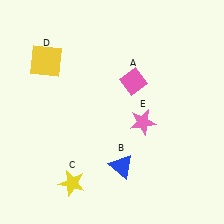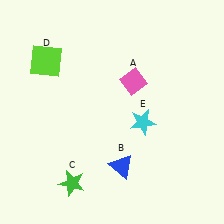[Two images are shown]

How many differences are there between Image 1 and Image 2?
There are 3 differences between the two images.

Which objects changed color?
C changed from yellow to green. D changed from yellow to lime. E changed from pink to cyan.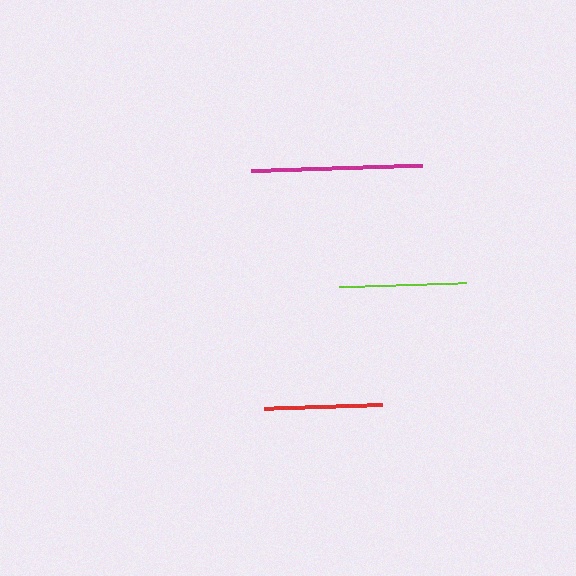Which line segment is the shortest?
The red line is the shortest at approximately 118 pixels.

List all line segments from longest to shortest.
From longest to shortest: magenta, lime, red.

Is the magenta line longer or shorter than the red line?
The magenta line is longer than the red line.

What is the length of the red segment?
The red segment is approximately 118 pixels long.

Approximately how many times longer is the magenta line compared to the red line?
The magenta line is approximately 1.4 times the length of the red line.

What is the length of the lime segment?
The lime segment is approximately 127 pixels long.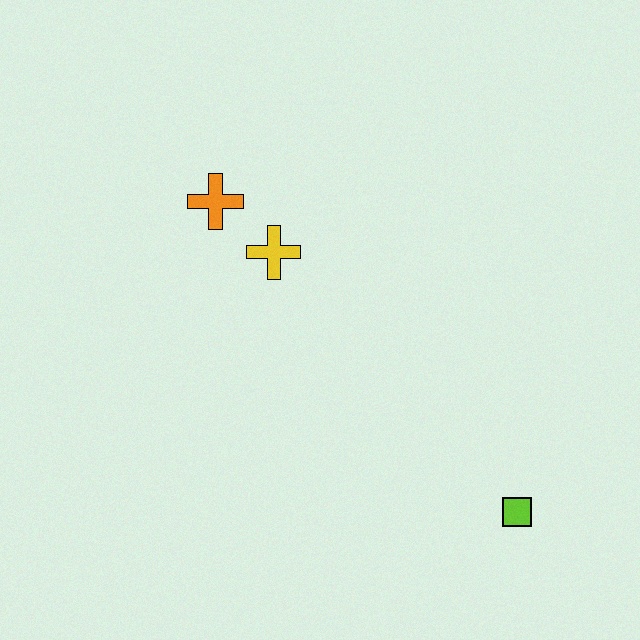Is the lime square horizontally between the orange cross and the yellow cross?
No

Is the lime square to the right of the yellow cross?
Yes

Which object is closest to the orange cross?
The yellow cross is closest to the orange cross.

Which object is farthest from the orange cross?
The lime square is farthest from the orange cross.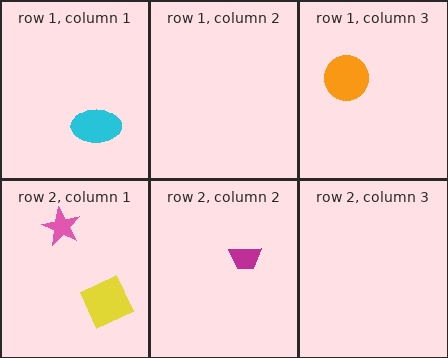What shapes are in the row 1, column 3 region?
The orange circle.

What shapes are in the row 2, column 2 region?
The magenta trapezoid.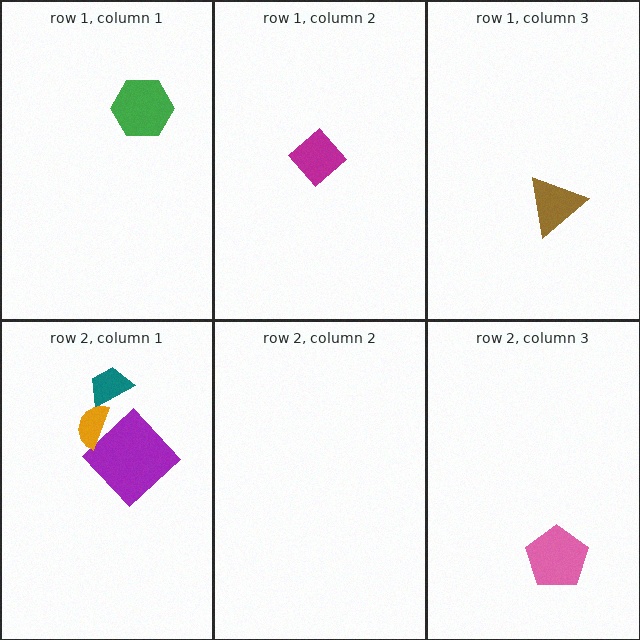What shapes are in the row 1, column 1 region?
The green hexagon.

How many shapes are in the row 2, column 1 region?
3.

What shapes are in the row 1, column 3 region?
The brown triangle.